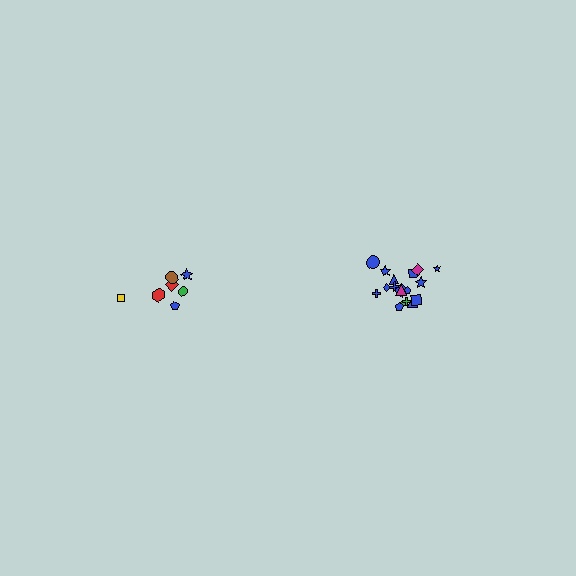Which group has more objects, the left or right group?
The right group.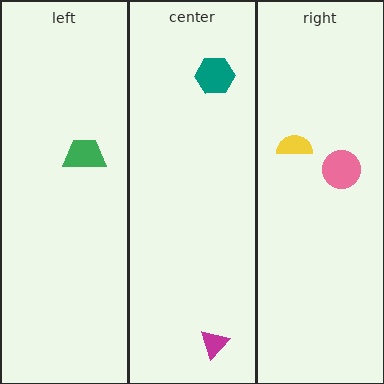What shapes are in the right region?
The yellow semicircle, the pink circle.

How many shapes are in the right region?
2.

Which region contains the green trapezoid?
The left region.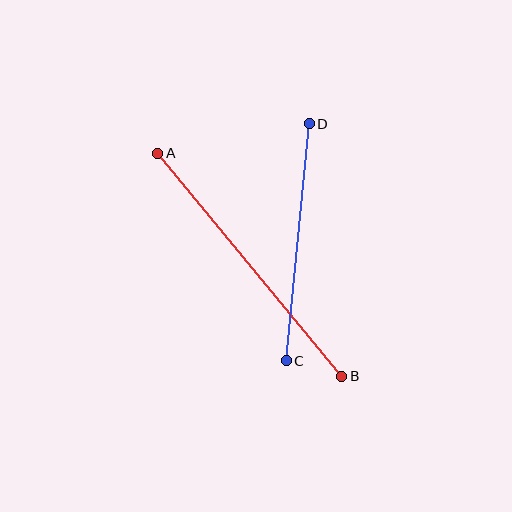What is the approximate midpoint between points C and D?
The midpoint is at approximately (298, 242) pixels.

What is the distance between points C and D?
The distance is approximately 238 pixels.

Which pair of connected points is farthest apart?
Points A and B are farthest apart.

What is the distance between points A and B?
The distance is approximately 289 pixels.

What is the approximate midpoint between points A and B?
The midpoint is at approximately (250, 265) pixels.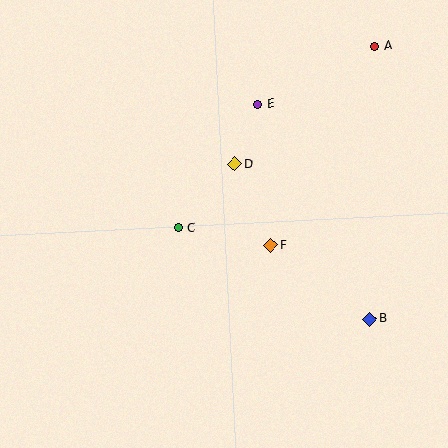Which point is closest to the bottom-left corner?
Point C is closest to the bottom-left corner.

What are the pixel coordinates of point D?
Point D is at (235, 164).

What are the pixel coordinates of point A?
Point A is at (375, 46).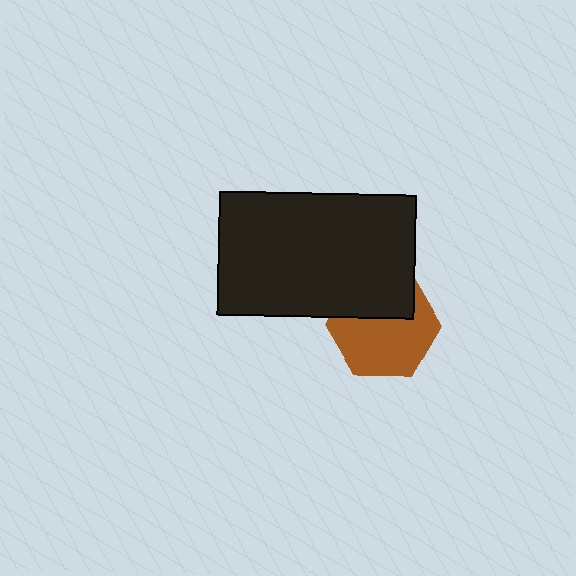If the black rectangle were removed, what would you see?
You would see the complete brown hexagon.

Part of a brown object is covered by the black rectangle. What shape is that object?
It is a hexagon.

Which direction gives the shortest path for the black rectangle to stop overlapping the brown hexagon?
Moving up gives the shortest separation.